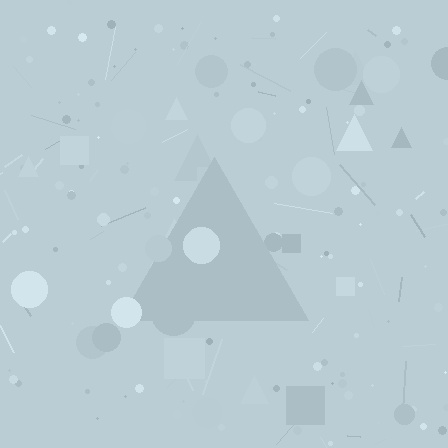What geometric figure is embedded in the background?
A triangle is embedded in the background.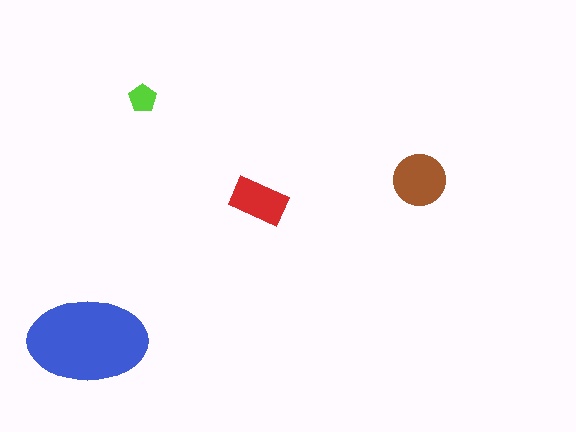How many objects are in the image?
There are 4 objects in the image.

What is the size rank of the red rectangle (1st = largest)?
3rd.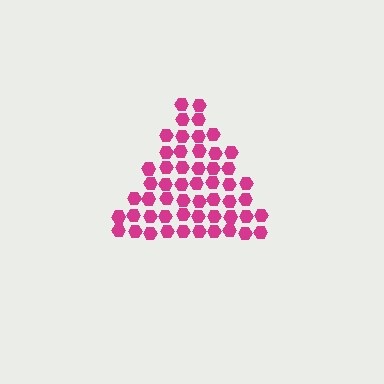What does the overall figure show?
The overall figure shows a triangle.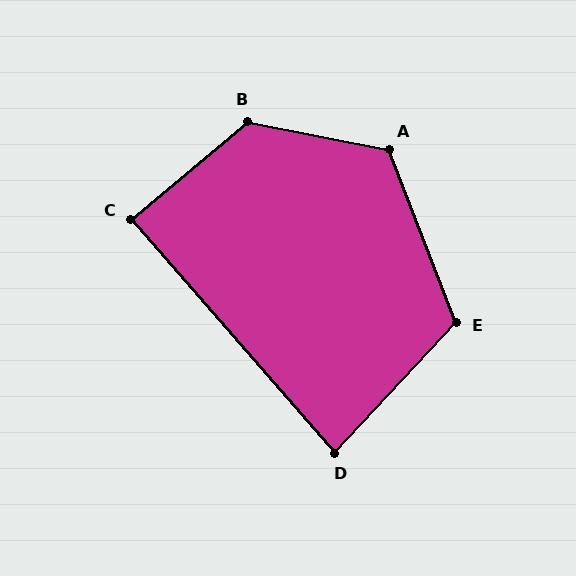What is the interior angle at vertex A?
Approximately 122 degrees (obtuse).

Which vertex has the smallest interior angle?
D, at approximately 84 degrees.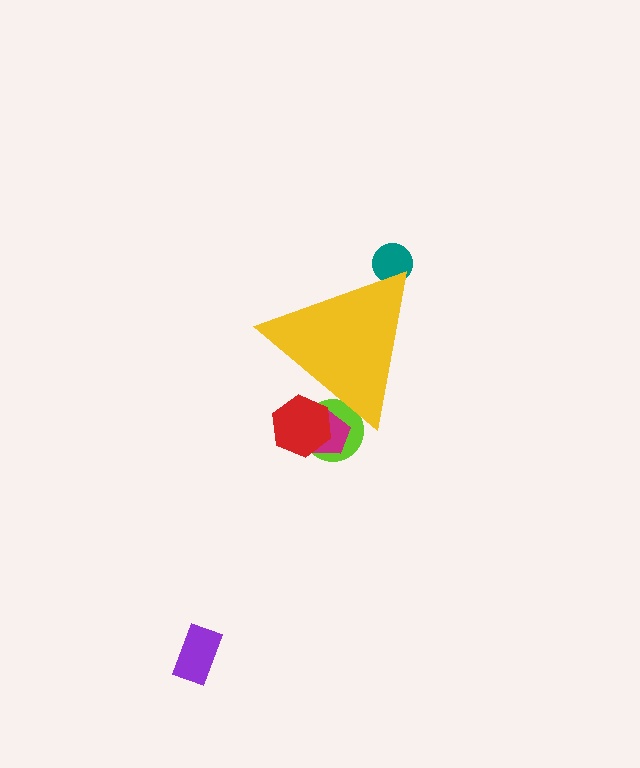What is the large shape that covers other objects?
A yellow triangle.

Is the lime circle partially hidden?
Yes, the lime circle is partially hidden behind the yellow triangle.